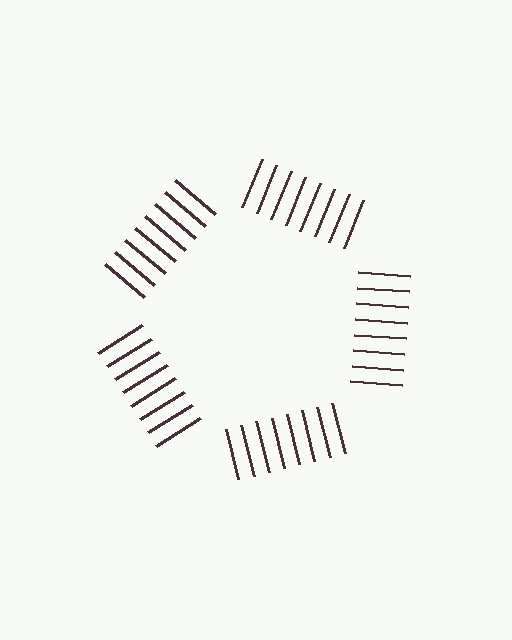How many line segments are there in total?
40 — 8 along each of the 5 edges.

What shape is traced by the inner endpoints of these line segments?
An illusory pentagon — the line segments terminate on its edges but no continuous stroke is drawn.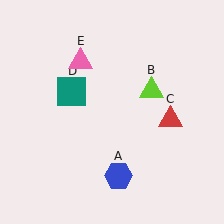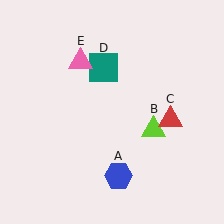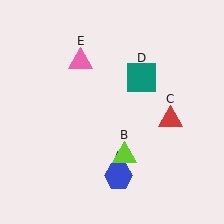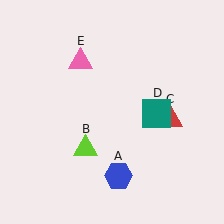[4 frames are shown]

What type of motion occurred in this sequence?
The lime triangle (object B), teal square (object D) rotated clockwise around the center of the scene.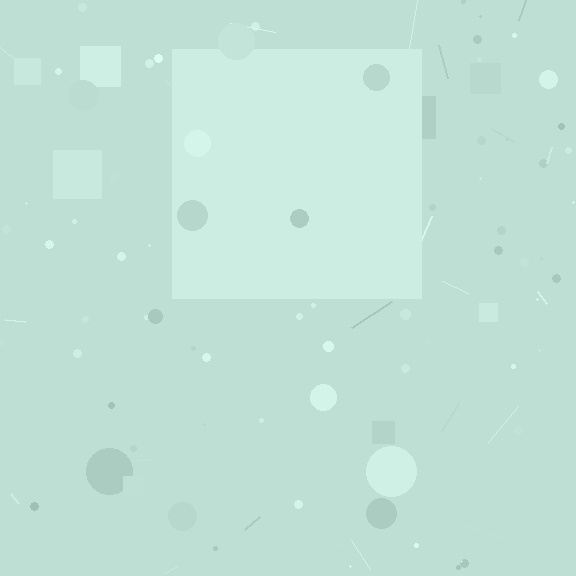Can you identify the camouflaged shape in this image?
The camouflaged shape is a square.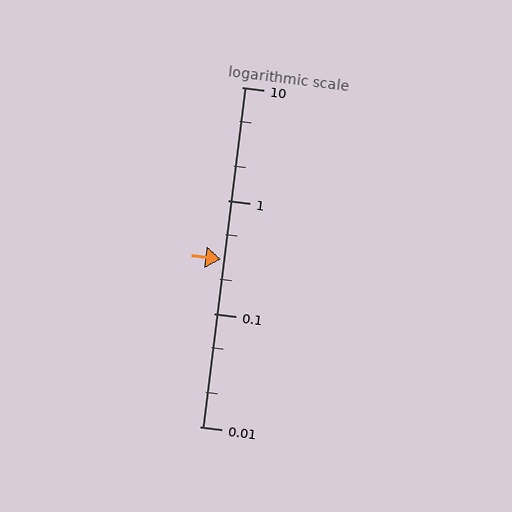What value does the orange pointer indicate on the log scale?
The pointer indicates approximately 0.3.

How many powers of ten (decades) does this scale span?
The scale spans 3 decades, from 0.01 to 10.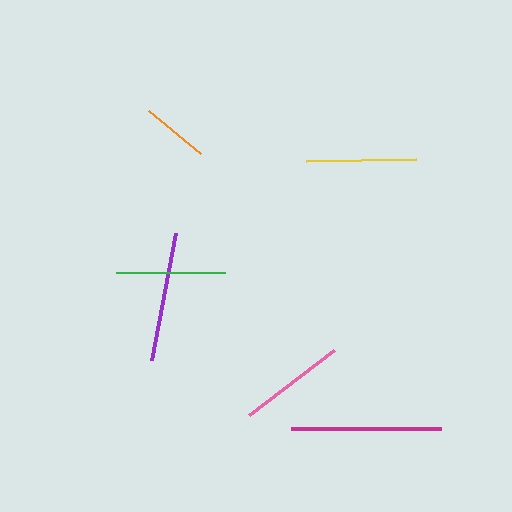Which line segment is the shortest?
The orange line is the shortest at approximately 67 pixels.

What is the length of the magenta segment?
The magenta segment is approximately 149 pixels long.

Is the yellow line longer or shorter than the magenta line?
The magenta line is longer than the yellow line.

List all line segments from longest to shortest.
From longest to shortest: magenta, purple, yellow, green, pink, orange.